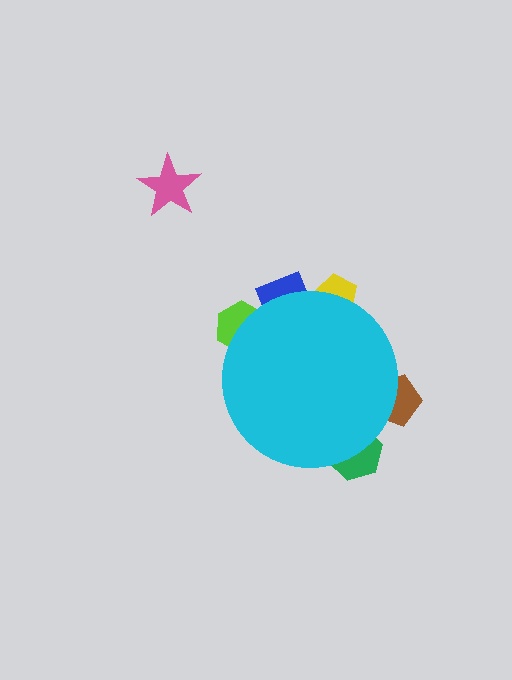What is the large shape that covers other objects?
A cyan circle.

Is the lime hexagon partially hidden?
Yes, the lime hexagon is partially hidden behind the cyan circle.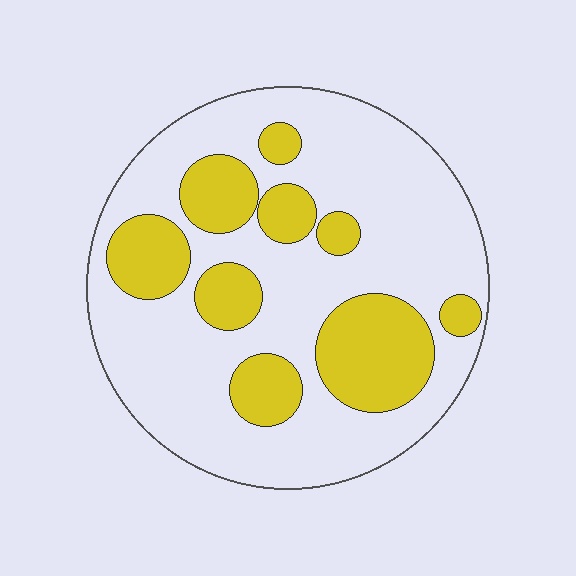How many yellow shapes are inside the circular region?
9.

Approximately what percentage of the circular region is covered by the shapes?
Approximately 30%.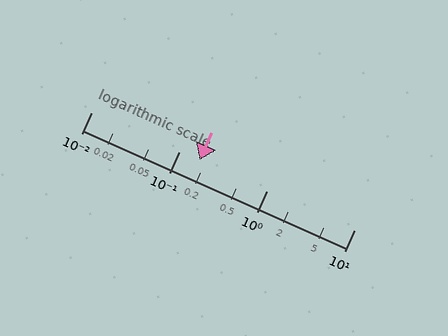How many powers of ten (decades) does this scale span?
The scale spans 3 decades, from 0.01 to 10.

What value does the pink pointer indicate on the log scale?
The pointer indicates approximately 0.17.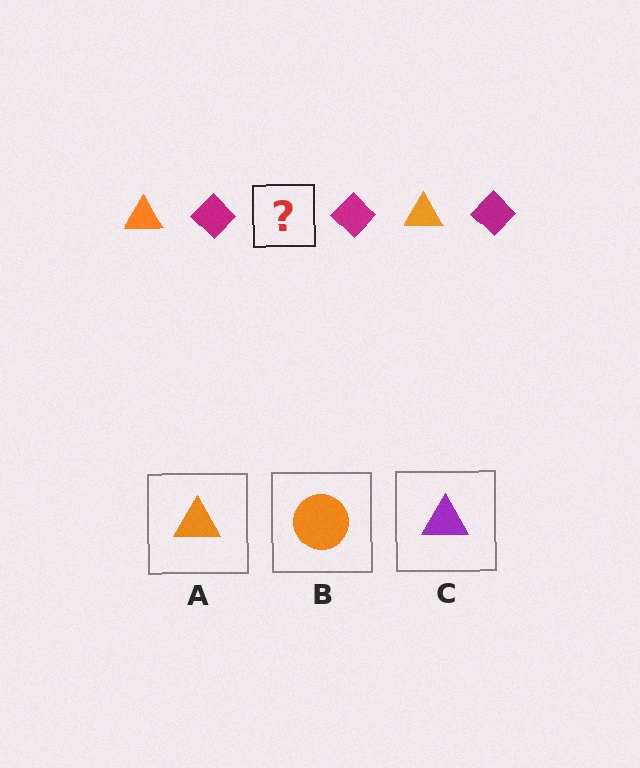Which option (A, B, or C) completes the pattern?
A.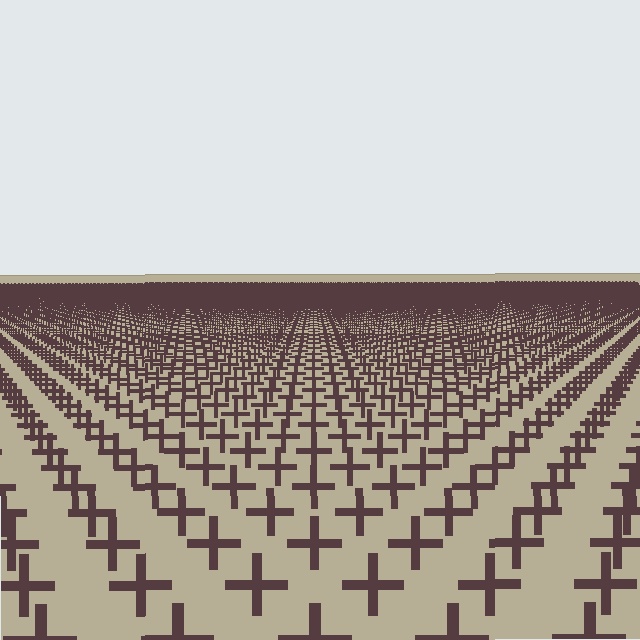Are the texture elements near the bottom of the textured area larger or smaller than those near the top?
Larger. Near the bottom, elements are closer to the viewer and appear at a bigger on-screen size.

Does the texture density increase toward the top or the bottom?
Density increases toward the top.